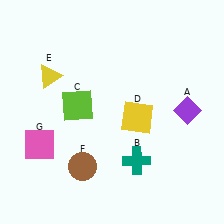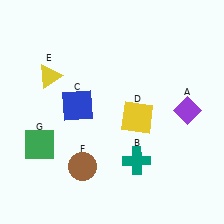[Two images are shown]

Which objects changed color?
C changed from lime to blue. G changed from pink to green.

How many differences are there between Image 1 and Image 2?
There are 2 differences between the two images.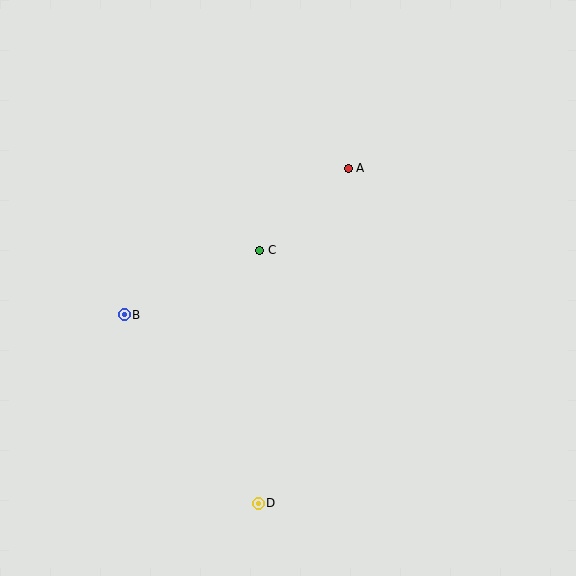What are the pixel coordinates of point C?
Point C is at (260, 250).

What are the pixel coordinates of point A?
Point A is at (348, 168).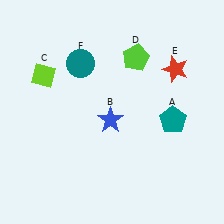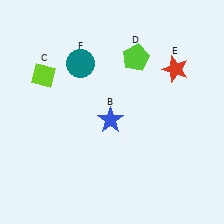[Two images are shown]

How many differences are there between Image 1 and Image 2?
There is 1 difference between the two images.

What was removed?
The teal pentagon (A) was removed in Image 2.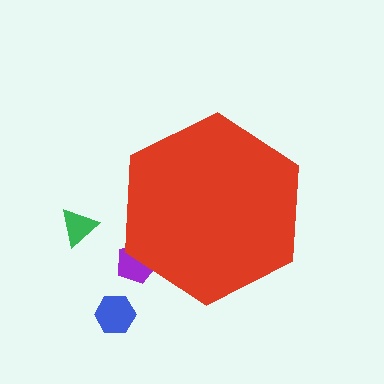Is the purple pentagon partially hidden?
Yes, the purple pentagon is partially hidden behind the red hexagon.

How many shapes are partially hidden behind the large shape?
1 shape is partially hidden.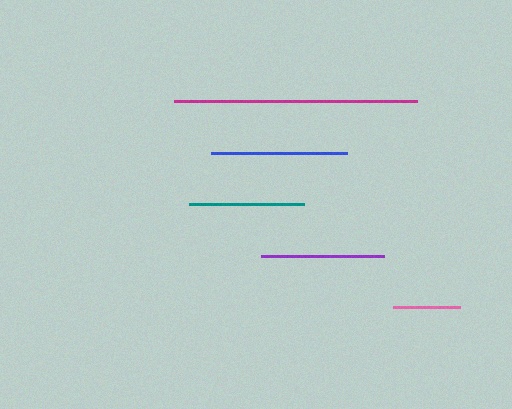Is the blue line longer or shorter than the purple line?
The blue line is longer than the purple line.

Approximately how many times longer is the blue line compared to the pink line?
The blue line is approximately 2.1 times the length of the pink line.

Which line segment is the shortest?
The pink line is the shortest at approximately 66 pixels.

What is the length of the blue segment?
The blue segment is approximately 136 pixels long.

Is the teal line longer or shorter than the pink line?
The teal line is longer than the pink line.